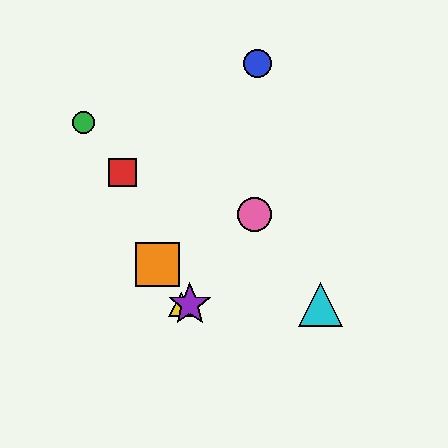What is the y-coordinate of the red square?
The red square is at y≈172.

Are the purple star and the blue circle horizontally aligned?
No, the purple star is at y≈305 and the blue circle is at y≈63.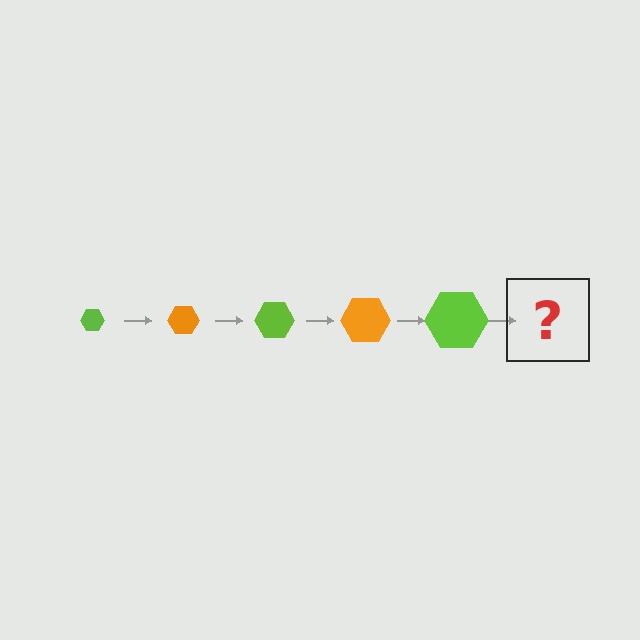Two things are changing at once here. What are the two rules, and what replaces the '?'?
The two rules are that the hexagon grows larger each step and the color cycles through lime and orange. The '?' should be an orange hexagon, larger than the previous one.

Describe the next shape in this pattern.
It should be an orange hexagon, larger than the previous one.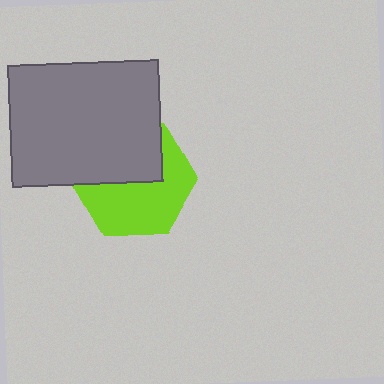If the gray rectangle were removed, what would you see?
You would see the complete lime hexagon.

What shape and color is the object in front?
The object in front is a gray rectangle.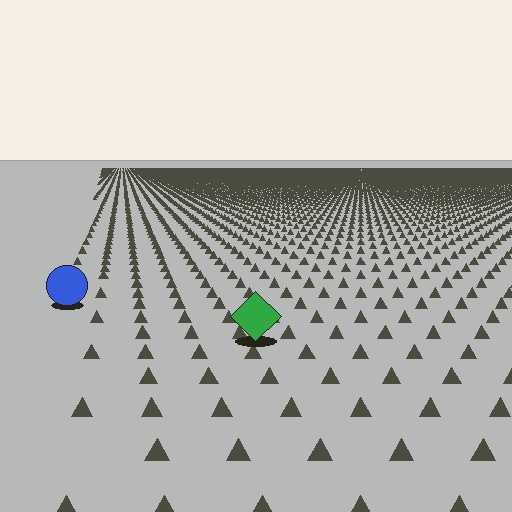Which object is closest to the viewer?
The green diamond is closest. The texture marks near it are larger and more spread out.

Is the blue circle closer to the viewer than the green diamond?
No. The green diamond is closer — you can tell from the texture gradient: the ground texture is coarser near it.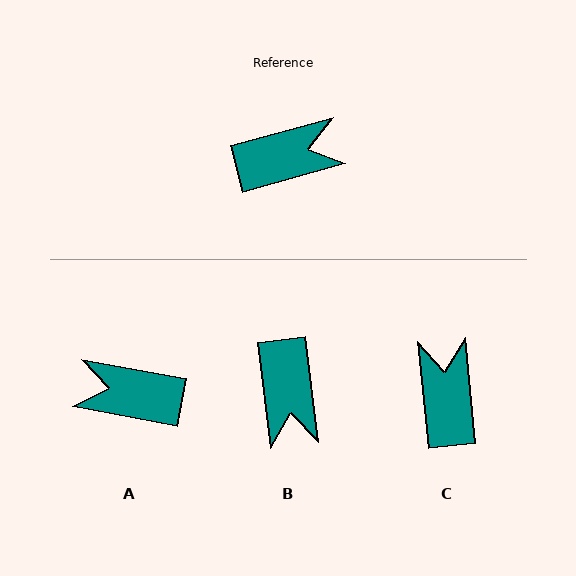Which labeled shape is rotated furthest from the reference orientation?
A, about 154 degrees away.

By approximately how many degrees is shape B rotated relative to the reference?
Approximately 98 degrees clockwise.